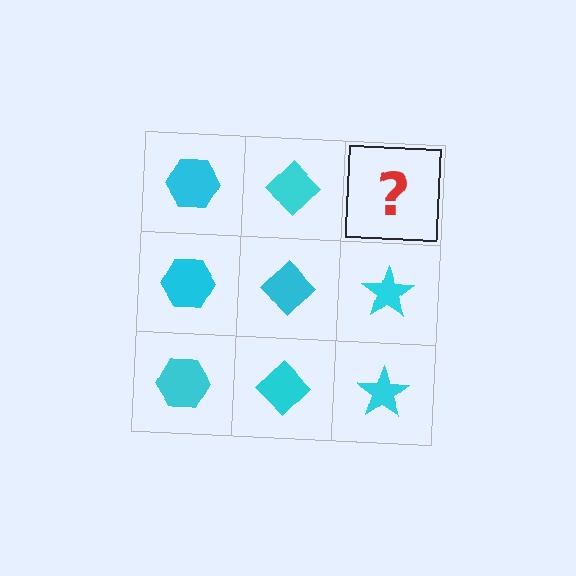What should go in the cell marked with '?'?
The missing cell should contain a cyan star.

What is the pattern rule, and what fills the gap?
The rule is that each column has a consistent shape. The gap should be filled with a cyan star.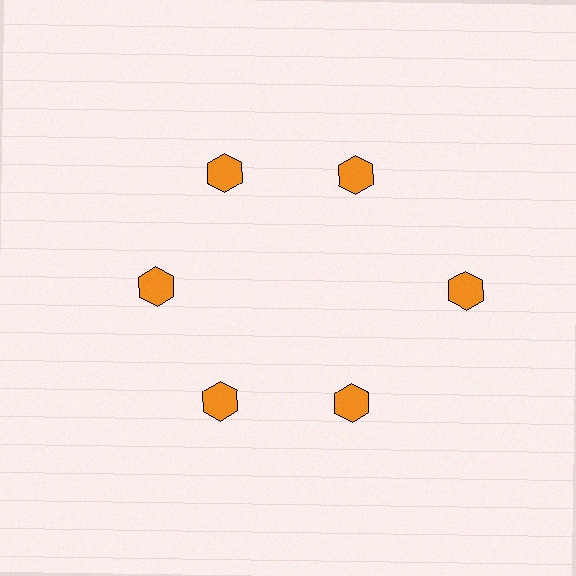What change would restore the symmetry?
The symmetry would be restored by moving it inward, back onto the ring so that all 6 hexagons sit at equal angles and equal distance from the center.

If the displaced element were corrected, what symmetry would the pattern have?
It would have 6-fold rotational symmetry — the pattern would map onto itself every 60 degrees.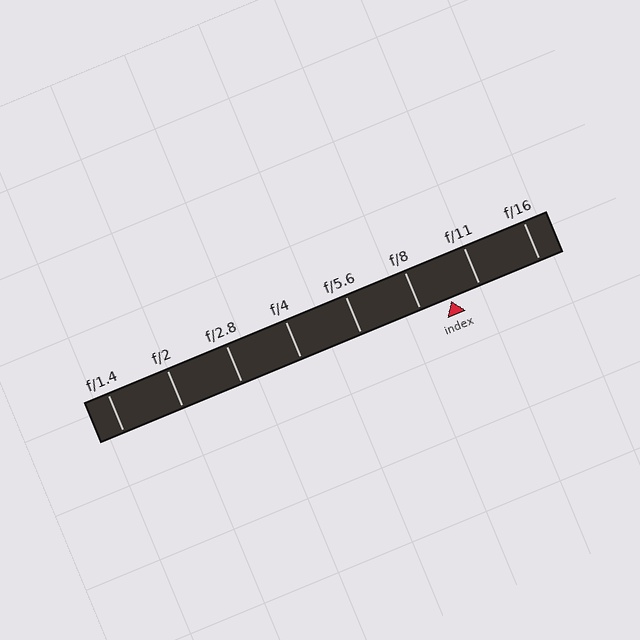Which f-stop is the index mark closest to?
The index mark is closest to f/11.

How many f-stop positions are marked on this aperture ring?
There are 8 f-stop positions marked.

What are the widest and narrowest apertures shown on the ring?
The widest aperture shown is f/1.4 and the narrowest is f/16.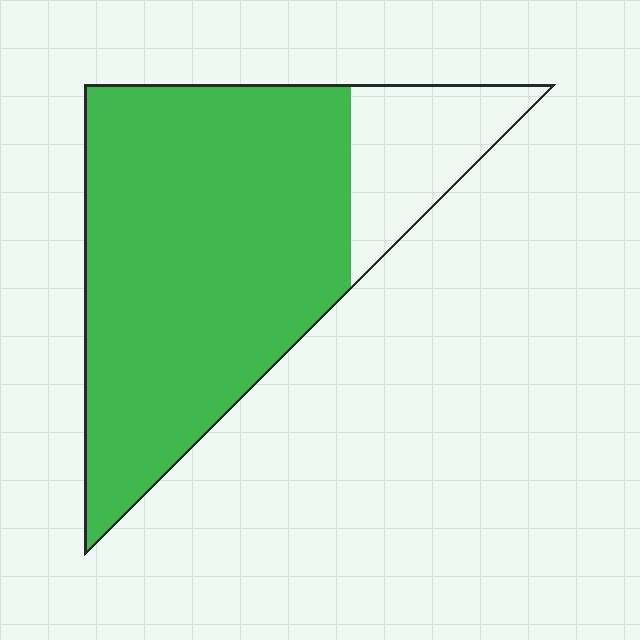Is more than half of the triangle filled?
Yes.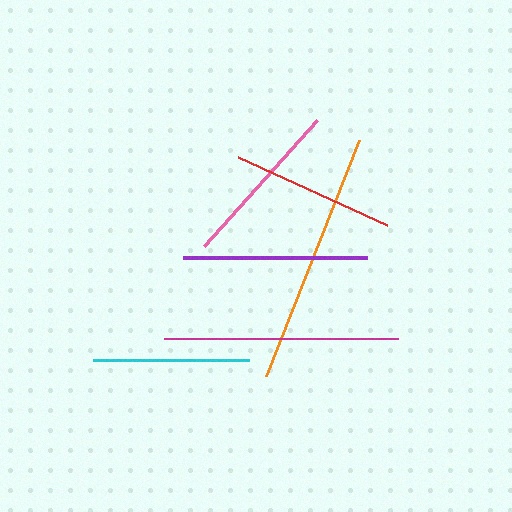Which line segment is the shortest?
The cyan line is the shortest at approximately 156 pixels.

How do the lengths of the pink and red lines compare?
The pink and red lines are approximately the same length.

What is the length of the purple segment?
The purple segment is approximately 184 pixels long.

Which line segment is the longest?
The orange line is the longest at approximately 253 pixels.